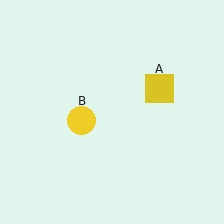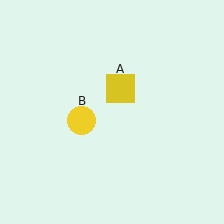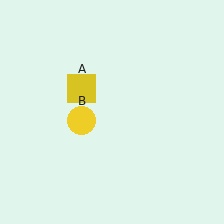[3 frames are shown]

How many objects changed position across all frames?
1 object changed position: yellow square (object A).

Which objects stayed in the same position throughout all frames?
Yellow circle (object B) remained stationary.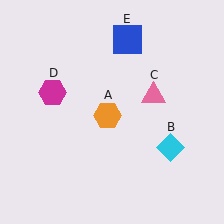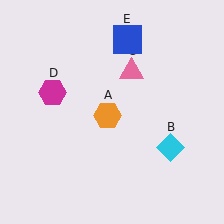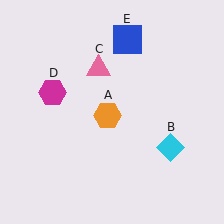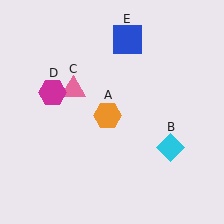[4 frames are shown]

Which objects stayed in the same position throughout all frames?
Orange hexagon (object A) and cyan diamond (object B) and magenta hexagon (object D) and blue square (object E) remained stationary.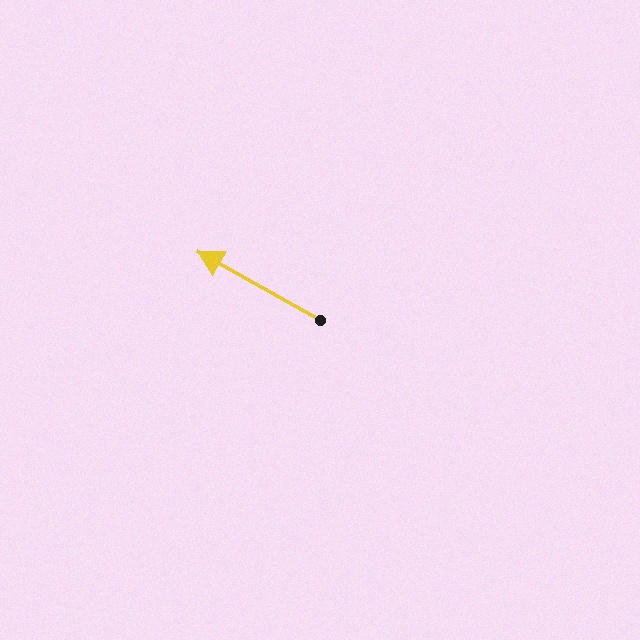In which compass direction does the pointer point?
Northwest.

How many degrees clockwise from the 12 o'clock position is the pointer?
Approximately 299 degrees.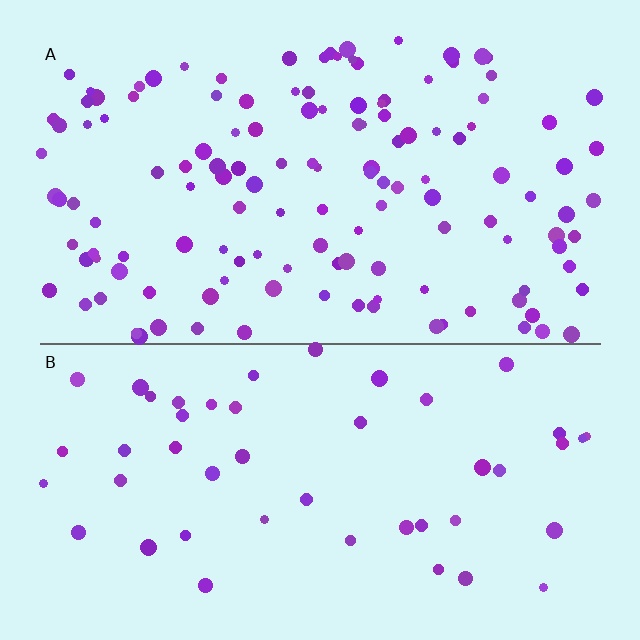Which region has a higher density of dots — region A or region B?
A (the top).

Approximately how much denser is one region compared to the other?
Approximately 2.8× — region A over region B.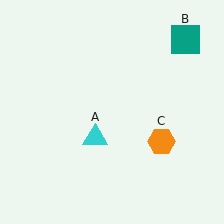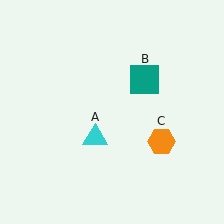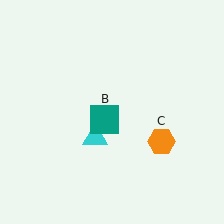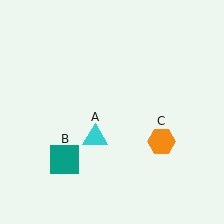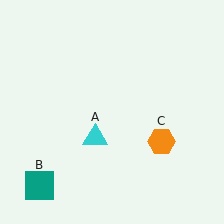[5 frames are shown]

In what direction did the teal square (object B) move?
The teal square (object B) moved down and to the left.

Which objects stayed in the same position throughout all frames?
Cyan triangle (object A) and orange hexagon (object C) remained stationary.